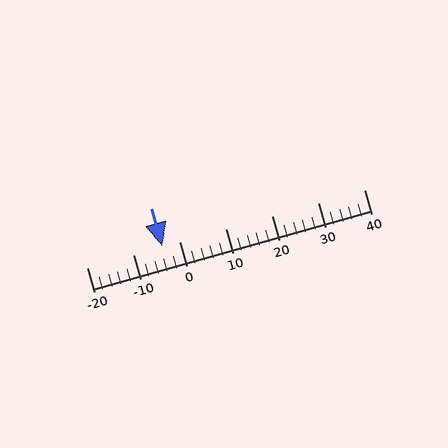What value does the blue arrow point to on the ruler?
The blue arrow points to approximately -4.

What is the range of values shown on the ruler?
The ruler shows values from -20 to 40.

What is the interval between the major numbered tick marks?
The major tick marks are spaced 10 units apart.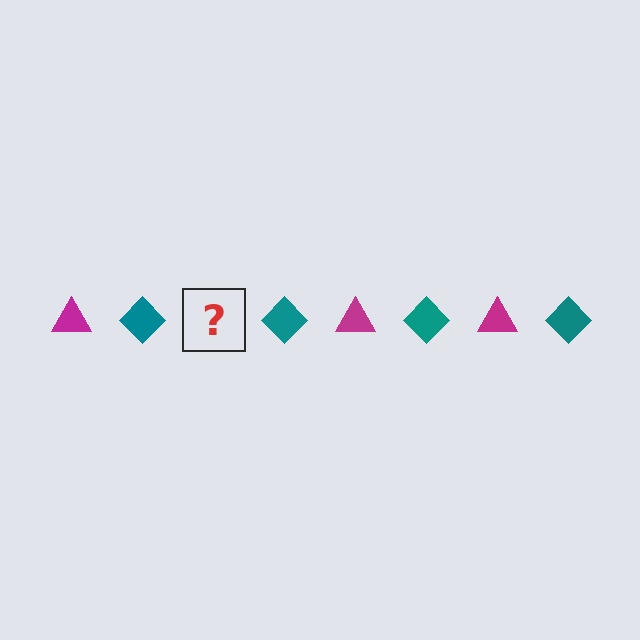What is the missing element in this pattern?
The missing element is a magenta triangle.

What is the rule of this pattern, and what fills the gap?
The rule is that the pattern alternates between magenta triangle and teal diamond. The gap should be filled with a magenta triangle.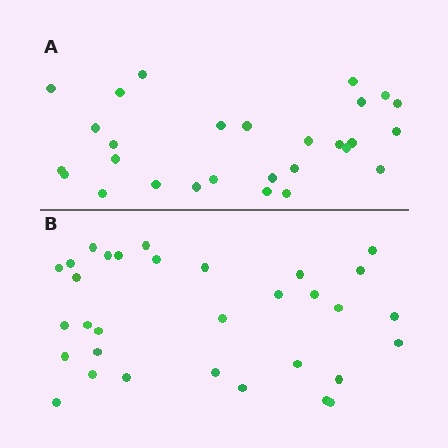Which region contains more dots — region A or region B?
Region B (the bottom region) has more dots.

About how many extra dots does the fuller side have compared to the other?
Region B has about 4 more dots than region A.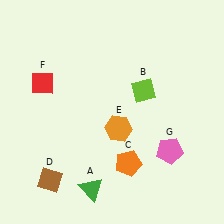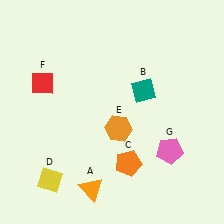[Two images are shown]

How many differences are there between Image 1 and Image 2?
There are 3 differences between the two images.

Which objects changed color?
A changed from green to orange. B changed from lime to teal. D changed from brown to yellow.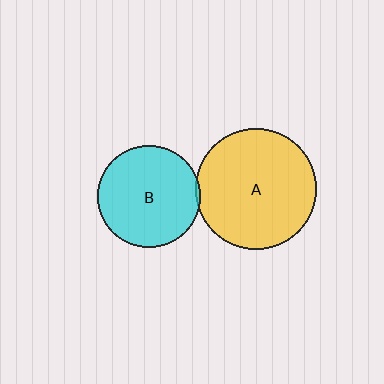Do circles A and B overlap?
Yes.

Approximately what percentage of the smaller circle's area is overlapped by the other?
Approximately 5%.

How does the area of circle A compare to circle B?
Approximately 1.4 times.